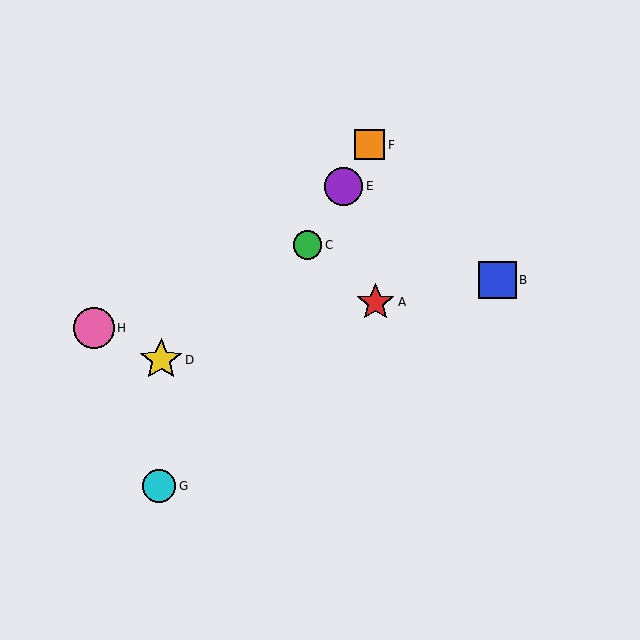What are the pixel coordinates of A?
Object A is at (375, 302).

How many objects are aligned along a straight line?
4 objects (C, E, F, G) are aligned along a straight line.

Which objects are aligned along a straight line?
Objects C, E, F, G are aligned along a straight line.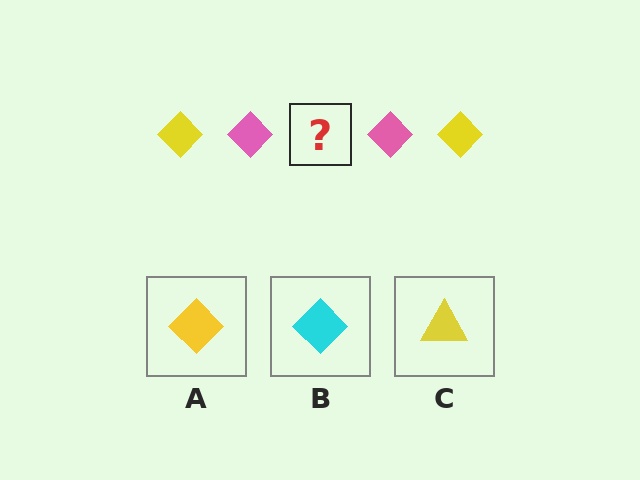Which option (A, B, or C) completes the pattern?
A.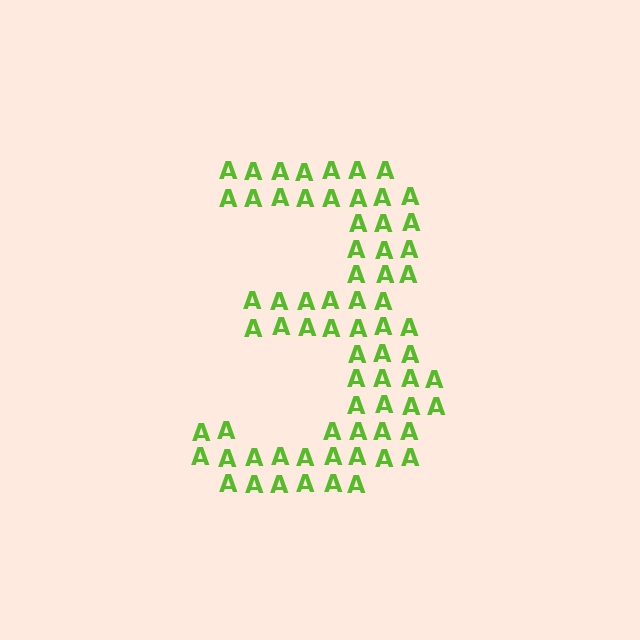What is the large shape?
The large shape is the digit 3.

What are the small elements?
The small elements are letter A's.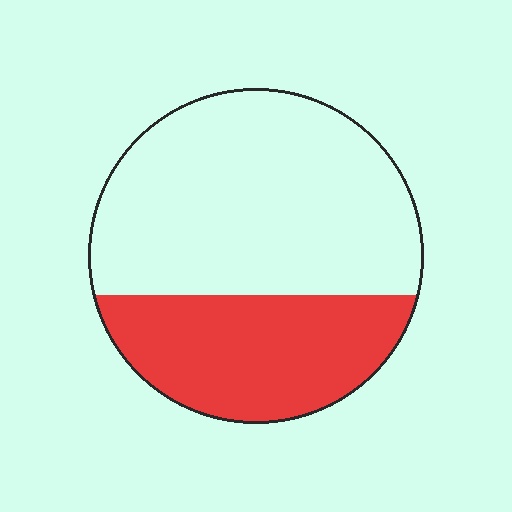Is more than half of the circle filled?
No.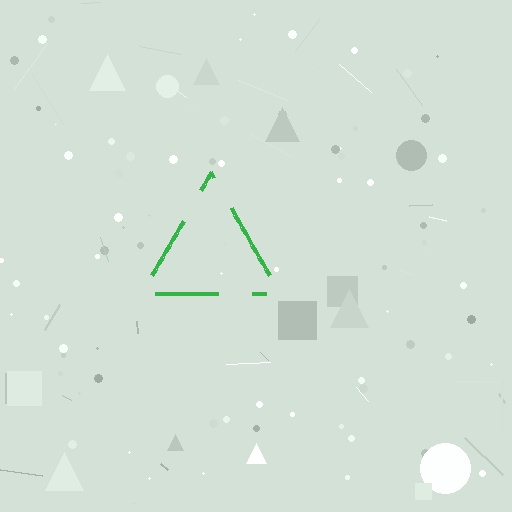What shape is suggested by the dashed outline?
The dashed outline suggests a triangle.